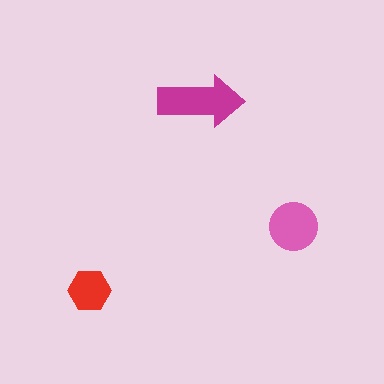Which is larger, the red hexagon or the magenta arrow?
The magenta arrow.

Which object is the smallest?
The red hexagon.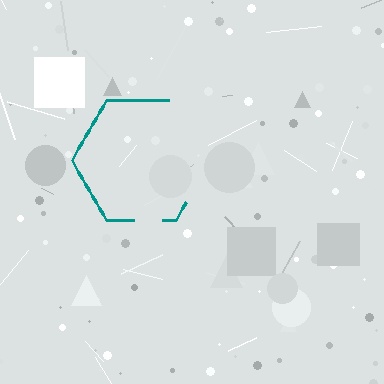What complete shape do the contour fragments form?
The contour fragments form a hexagon.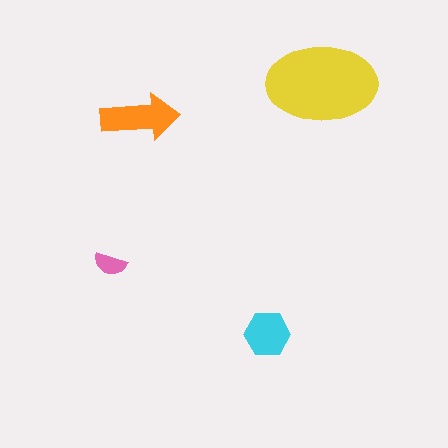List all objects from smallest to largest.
The pink semicircle, the cyan hexagon, the orange arrow, the yellow ellipse.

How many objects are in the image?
There are 4 objects in the image.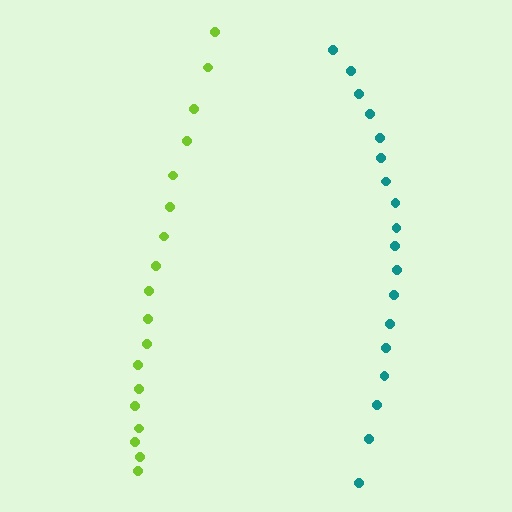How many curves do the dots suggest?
There are 2 distinct paths.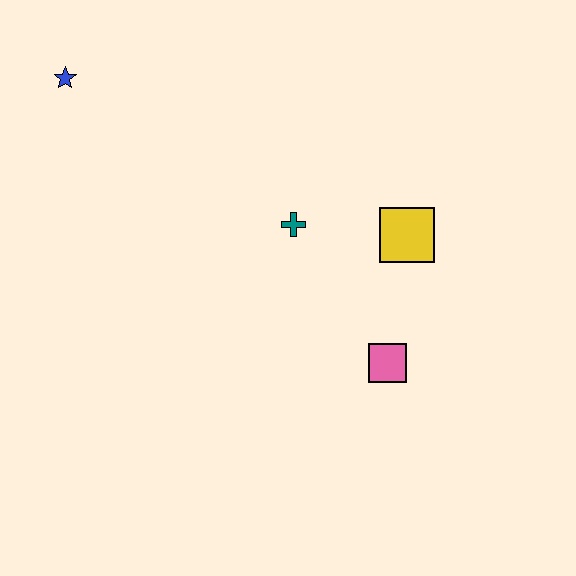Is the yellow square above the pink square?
Yes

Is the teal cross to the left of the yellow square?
Yes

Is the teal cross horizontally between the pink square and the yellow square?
No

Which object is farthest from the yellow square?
The blue star is farthest from the yellow square.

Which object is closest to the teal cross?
The yellow square is closest to the teal cross.